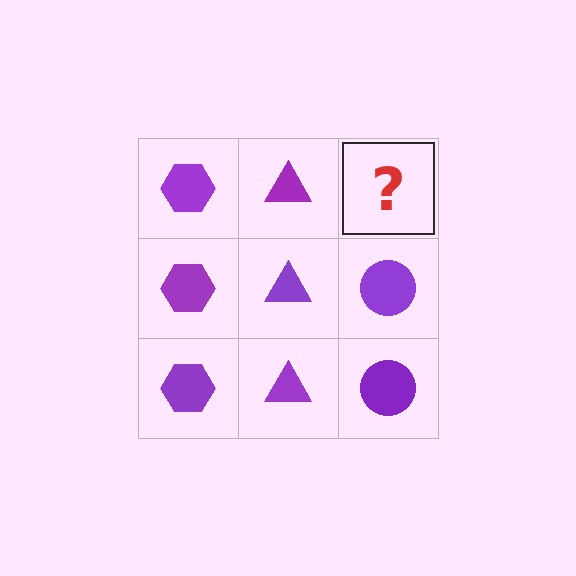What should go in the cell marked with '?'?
The missing cell should contain a purple circle.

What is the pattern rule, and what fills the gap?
The rule is that each column has a consistent shape. The gap should be filled with a purple circle.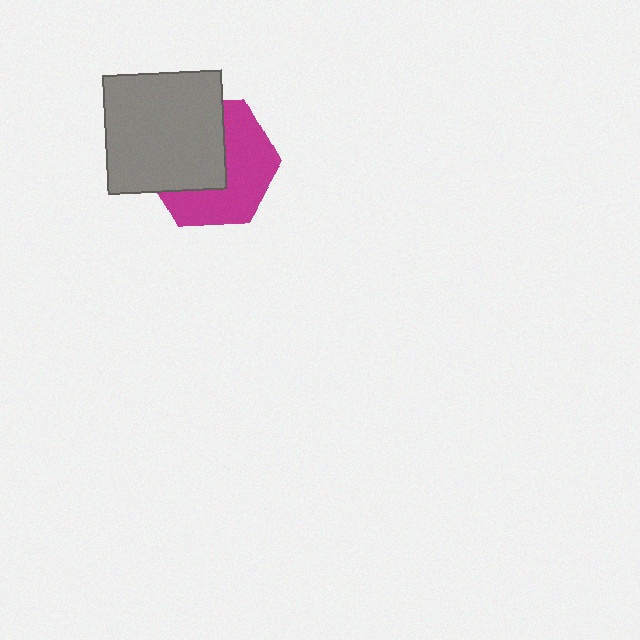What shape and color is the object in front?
The object in front is a gray square.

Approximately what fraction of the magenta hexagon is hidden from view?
Roughly 48% of the magenta hexagon is hidden behind the gray square.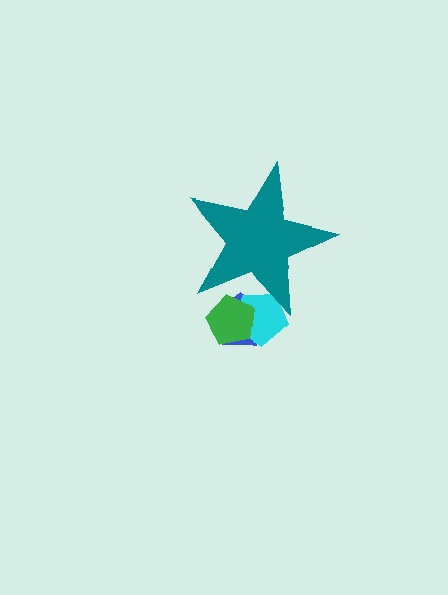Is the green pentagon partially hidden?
Yes, the green pentagon is partially hidden behind the teal star.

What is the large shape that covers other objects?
A teal star.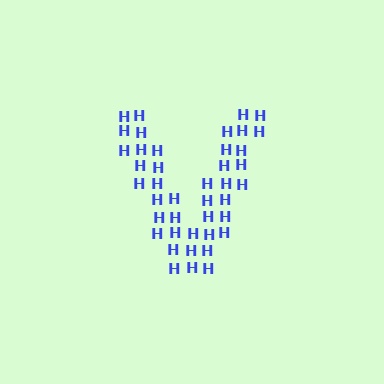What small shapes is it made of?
It is made of small letter H's.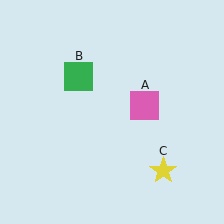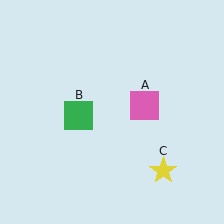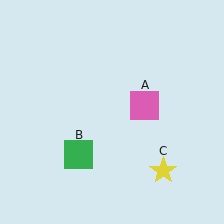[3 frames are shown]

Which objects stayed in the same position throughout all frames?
Pink square (object A) and yellow star (object C) remained stationary.